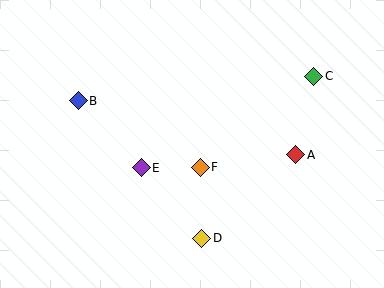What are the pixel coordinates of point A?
Point A is at (296, 155).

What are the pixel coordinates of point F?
Point F is at (200, 167).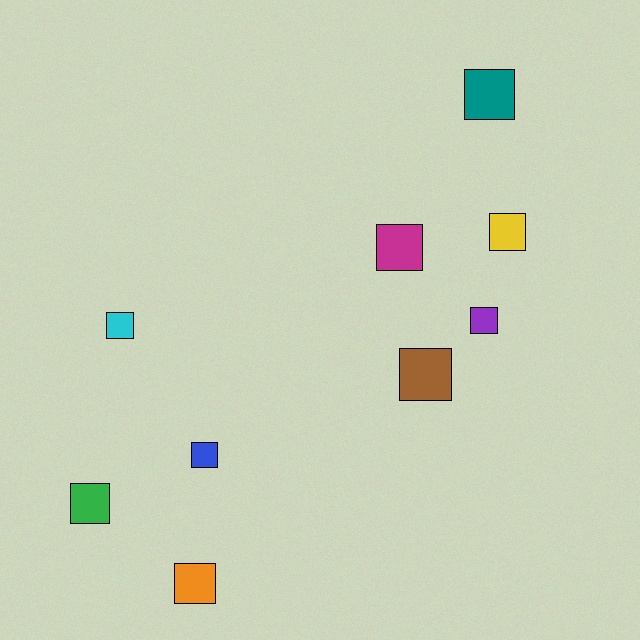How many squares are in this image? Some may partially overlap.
There are 9 squares.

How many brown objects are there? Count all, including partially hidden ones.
There is 1 brown object.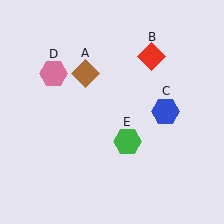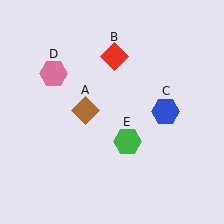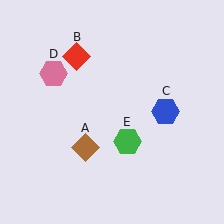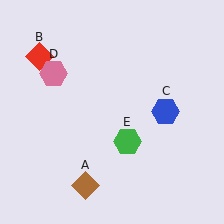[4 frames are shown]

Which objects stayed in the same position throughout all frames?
Blue hexagon (object C) and pink hexagon (object D) and green hexagon (object E) remained stationary.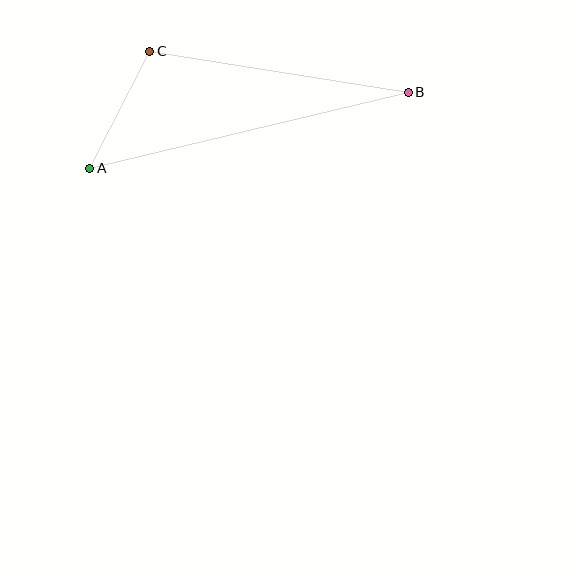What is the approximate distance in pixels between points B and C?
The distance between B and C is approximately 262 pixels.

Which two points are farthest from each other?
Points A and B are farthest from each other.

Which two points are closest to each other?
Points A and C are closest to each other.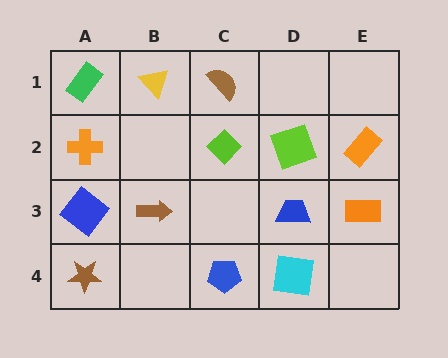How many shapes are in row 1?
3 shapes.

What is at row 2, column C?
A lime diamond.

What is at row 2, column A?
An orange cross.